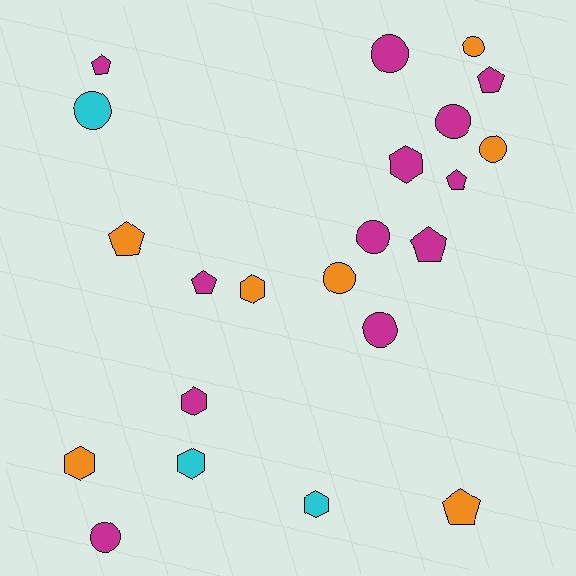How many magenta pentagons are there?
There are 5 magenta pentagons.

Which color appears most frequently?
Magenta, with 12 objects.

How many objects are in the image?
There are 22 objects.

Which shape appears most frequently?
Circle, with 9 objects.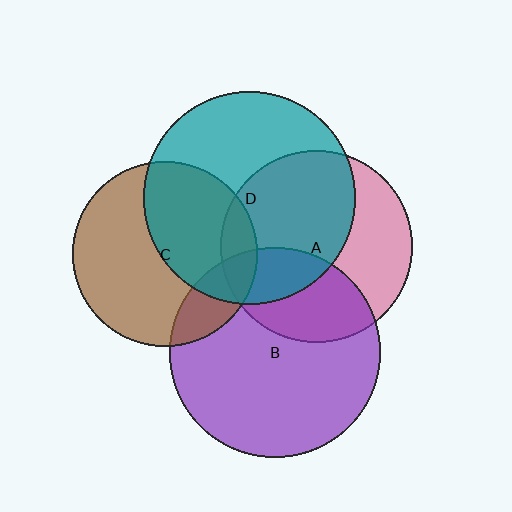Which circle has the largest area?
Circle D (teal).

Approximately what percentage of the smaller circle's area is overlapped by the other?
Approximately 45%.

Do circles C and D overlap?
Yes.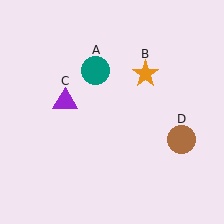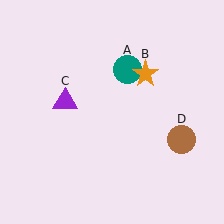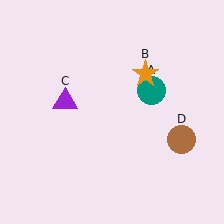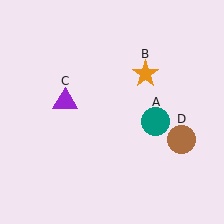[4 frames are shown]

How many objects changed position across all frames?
1 object changed position: teal circle (object A).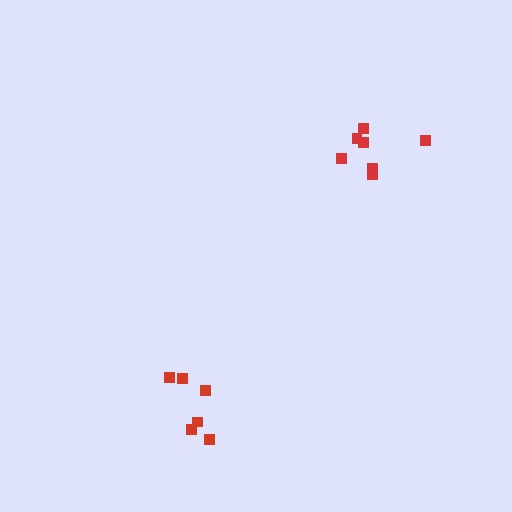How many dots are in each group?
Group 1: 6 dots, Group 2: 7 dots (13 total).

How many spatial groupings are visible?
There are 2 spatial groupings.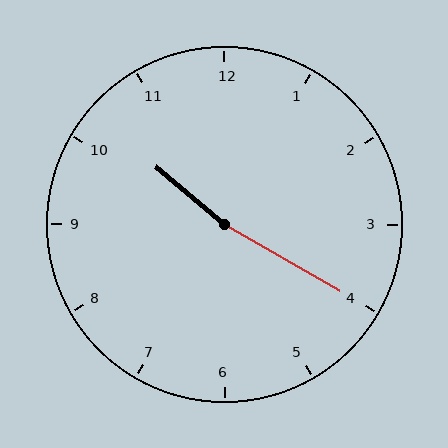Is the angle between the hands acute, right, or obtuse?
It is obtuse.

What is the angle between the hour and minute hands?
Approximately 170 degrees.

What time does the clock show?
10:20.